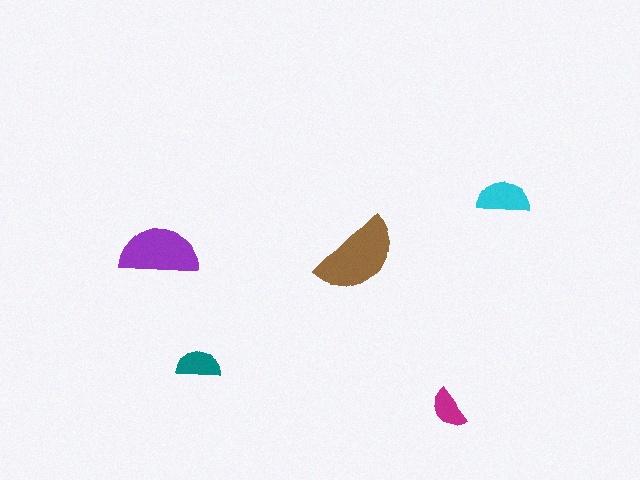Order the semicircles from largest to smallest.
the brown one, the purple one, the cyan one, the teal one, the magenta one.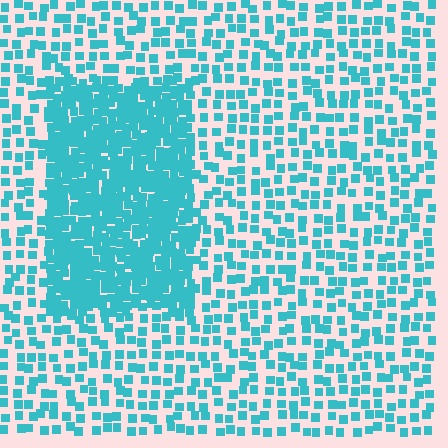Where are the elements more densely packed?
The elements are more densely packed inside the rectangle boundary.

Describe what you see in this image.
The image contains small cyan elements arranged at two different densities. A rectangle-shaped region is visible where the elements are more densely packed than the surrounding area.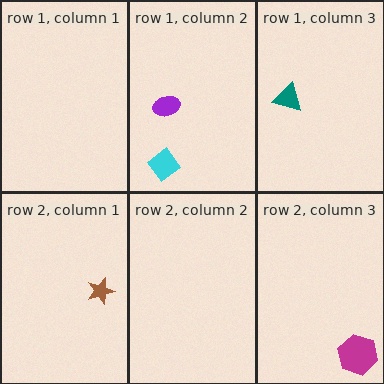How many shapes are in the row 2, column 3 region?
1.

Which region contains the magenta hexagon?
The row 2, column 3 region.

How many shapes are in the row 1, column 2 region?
2.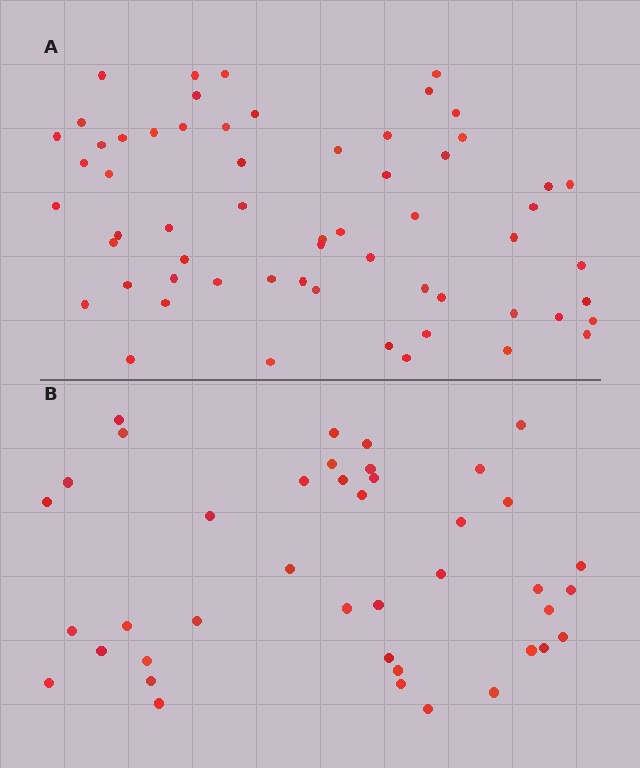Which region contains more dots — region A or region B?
Region A (the top region) has more dots.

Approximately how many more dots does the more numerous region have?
Region A has approximately 20 more dots than region B.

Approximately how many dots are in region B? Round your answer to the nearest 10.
About 40 dots. (The exact count is 41, which rounds to 40.)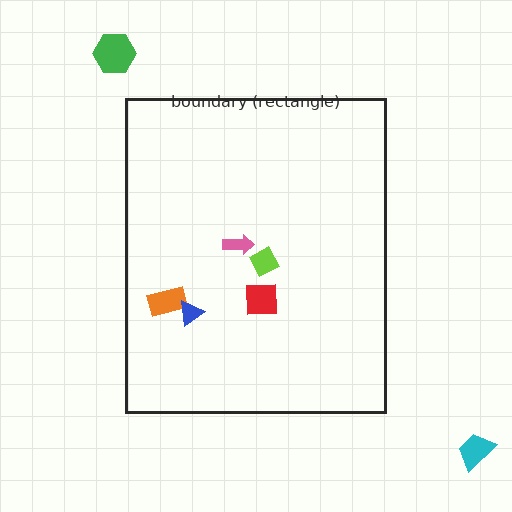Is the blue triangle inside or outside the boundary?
Inside.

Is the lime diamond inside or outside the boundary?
Inside.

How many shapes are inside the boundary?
5 inside, 2 outside.